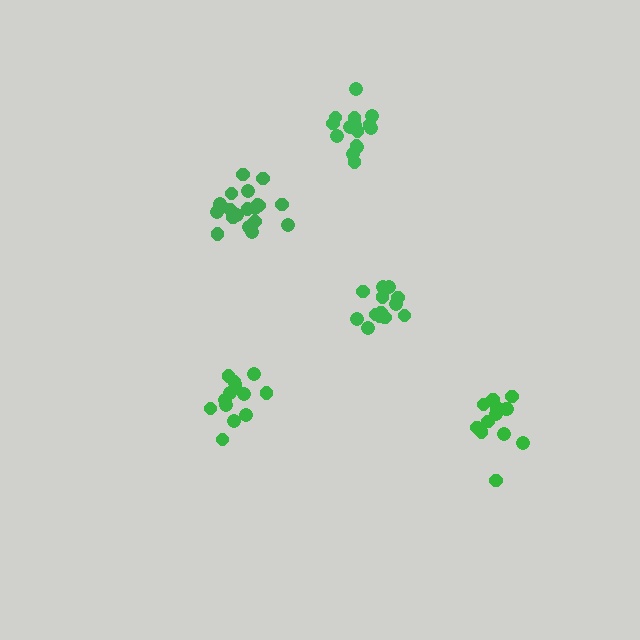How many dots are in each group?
Group 1: 19 dots, Group 2: 14 dots, Group 3: 15 dots, Group 4: 13 dots, Group 5: 13 dots (74 total).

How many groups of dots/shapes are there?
There are 5 groups.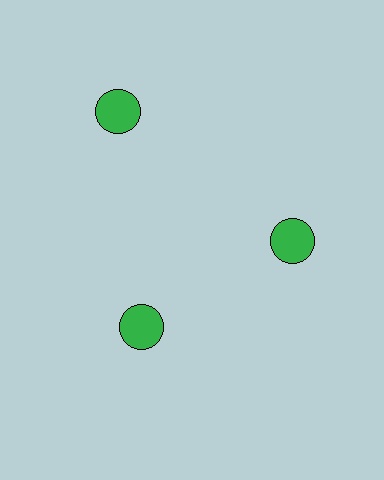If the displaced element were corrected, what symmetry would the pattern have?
It would have 3-fold rotational symmetry — the pattern would map onto itself every 120 degrees.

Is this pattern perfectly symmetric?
No. The 3 green circles are arranged in a ring, but one element near the 11 o'clock position is pushed outward from the center, breaking the 3-fold rotational symmetry.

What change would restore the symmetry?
The symmetry would be restored by moving it inward, back onto the ring so that all 3 circles sit at equal angles and equal distance from the center.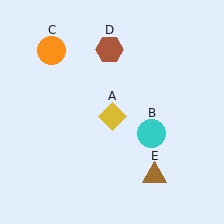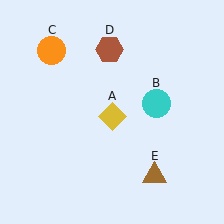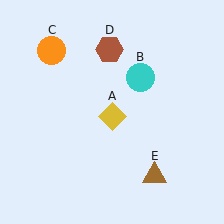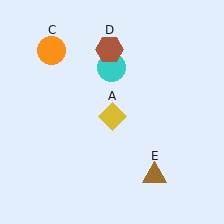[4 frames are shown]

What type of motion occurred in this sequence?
The cyan circle (object B) rotated counterclockwise around the center of the scene.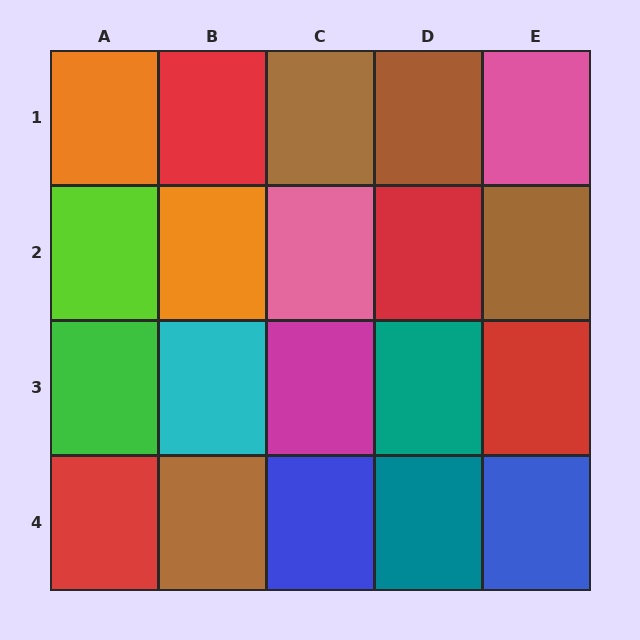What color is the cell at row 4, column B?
Brown.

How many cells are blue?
2 cells are blue.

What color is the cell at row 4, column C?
Blue.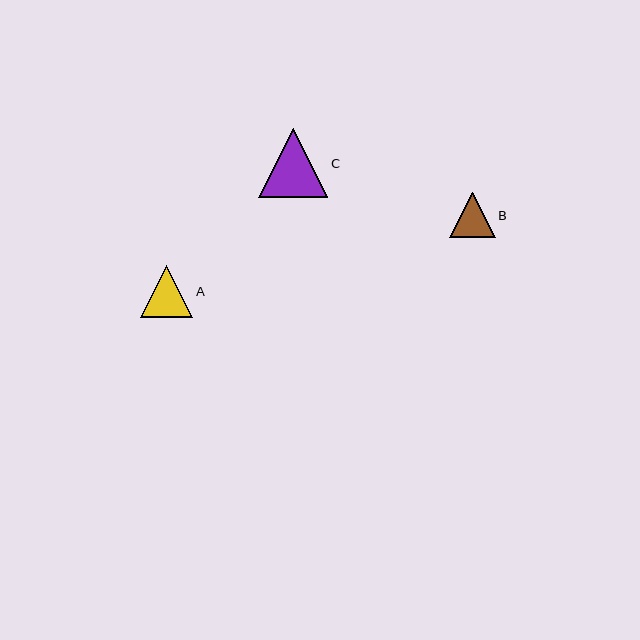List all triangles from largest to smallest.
From largest to smallest: C, A, B.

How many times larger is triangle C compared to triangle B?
Triangle C is approximately 1.5 times the size of triangle B.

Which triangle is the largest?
Triangle C is the largest with a size of approximately 69 pixels.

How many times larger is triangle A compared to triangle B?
Triangle A is approximately 1.1 times the size of triangle B.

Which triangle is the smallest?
Triangle B is the smallest with a size of approximately 45 pixels.